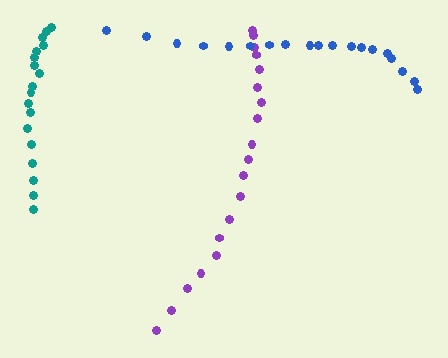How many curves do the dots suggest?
There are 3 distinct paths.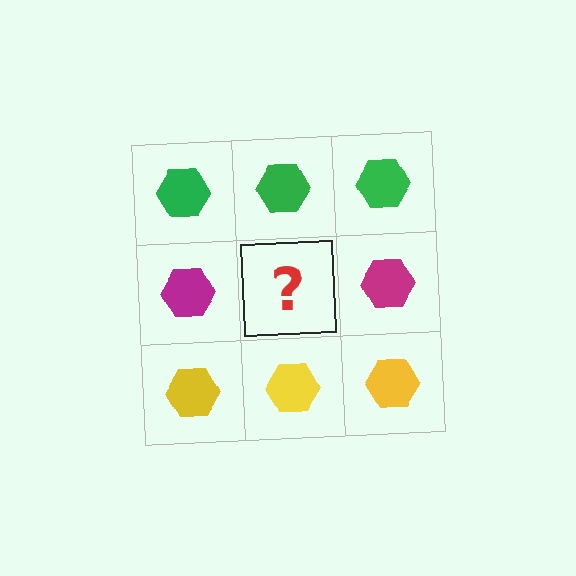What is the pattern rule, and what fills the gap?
The rule is that each row has a consistent color. The gap should be filled with a magenta hexagon.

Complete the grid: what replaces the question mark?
The question mark should be replaced with a magenta hexagon.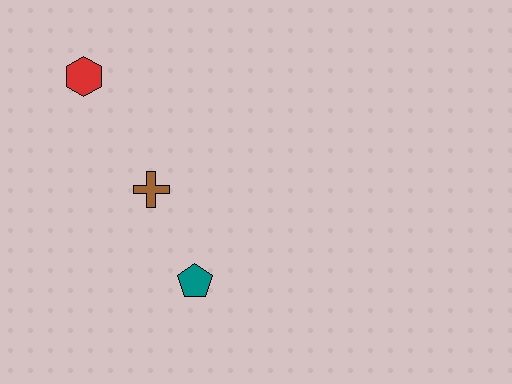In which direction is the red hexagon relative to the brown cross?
The red hexagon is above the brown cross.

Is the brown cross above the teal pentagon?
Yes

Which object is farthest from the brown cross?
The red hexagon is farthest from the brown cross.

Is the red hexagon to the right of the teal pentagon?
No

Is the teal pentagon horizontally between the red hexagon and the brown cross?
No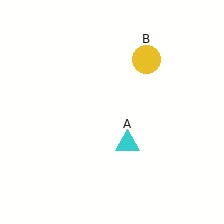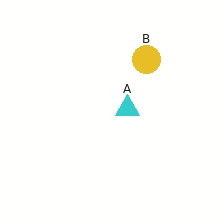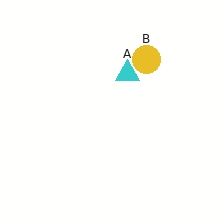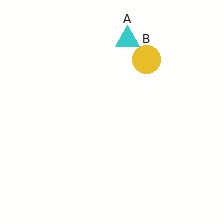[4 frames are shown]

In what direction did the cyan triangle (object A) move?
The cyan triangle (object A) moved up.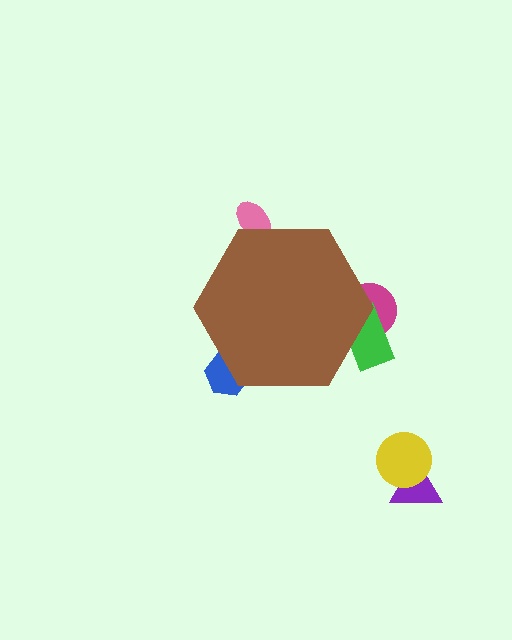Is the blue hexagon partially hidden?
Yes, the blue hexagon is partially hidden behind the brown hexagon.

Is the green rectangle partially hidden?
Yes, the green rectangle is partially hidden behind the brown hexagon.